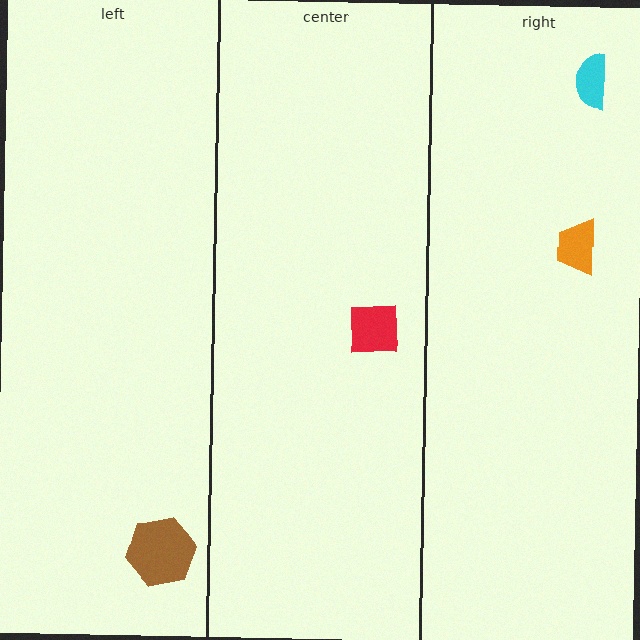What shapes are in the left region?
The brown hexagon.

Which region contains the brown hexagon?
The left region.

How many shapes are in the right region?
2.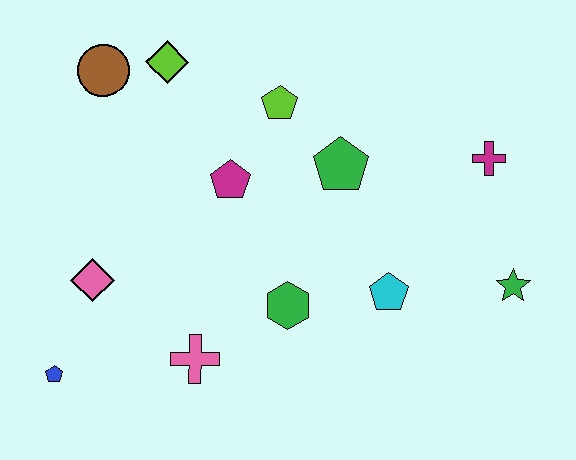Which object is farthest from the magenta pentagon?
The green star is farthest from the magenta pentagon.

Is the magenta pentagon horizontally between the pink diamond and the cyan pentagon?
Yes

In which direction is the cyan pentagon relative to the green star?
The cyan pentagon is to the left of the green star.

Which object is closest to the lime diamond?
The brown circle is closest to the lime diamond.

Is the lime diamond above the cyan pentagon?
Yes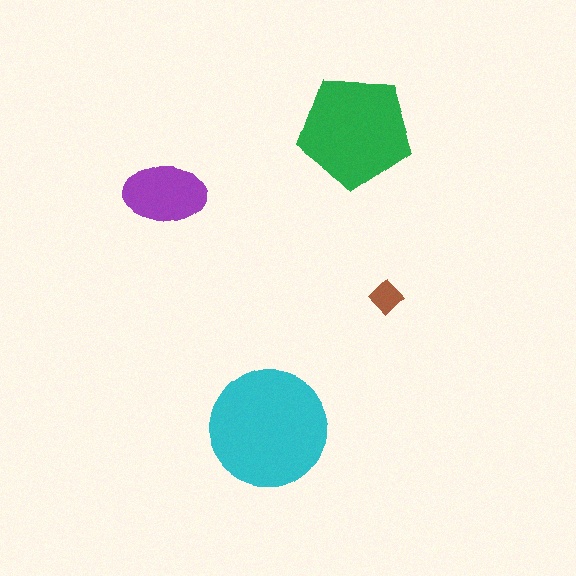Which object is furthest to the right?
The brown diamond is rightmost.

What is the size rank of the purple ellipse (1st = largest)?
3rd.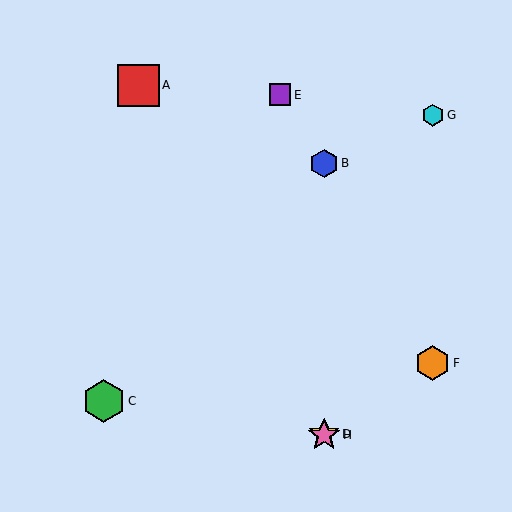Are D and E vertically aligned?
No, D is at x≈324 and E is at x≈280.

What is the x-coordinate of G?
Object G is at x≈433.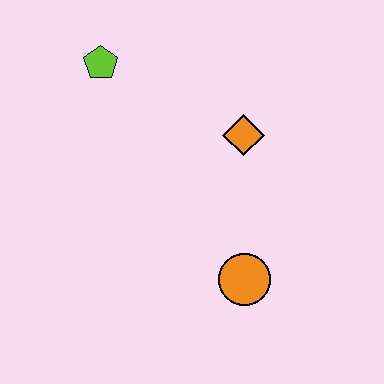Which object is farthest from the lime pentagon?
The orange circle is farthest from the lime pentagon.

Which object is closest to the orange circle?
The orange diamond is closest to the orange circle.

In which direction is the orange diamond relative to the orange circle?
The orange diamond is above the orange circle.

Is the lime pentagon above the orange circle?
Yes